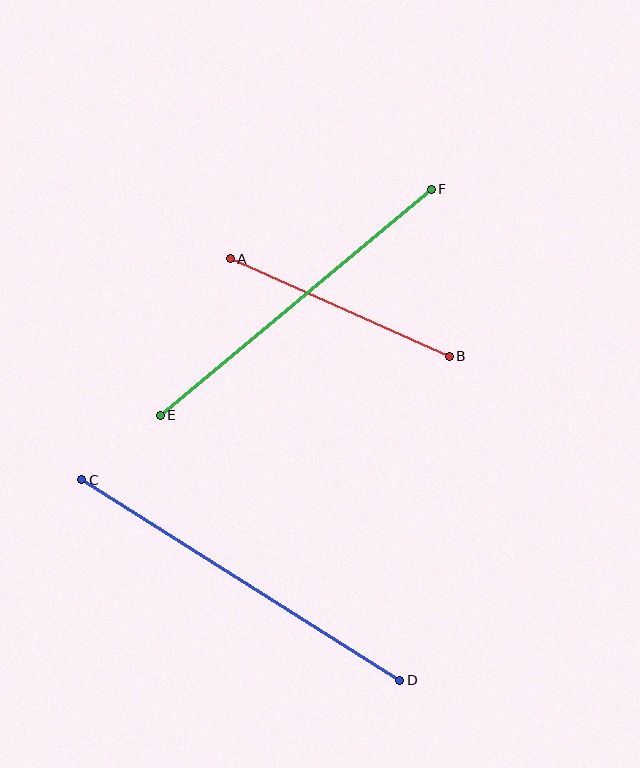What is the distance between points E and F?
The distance is approximately 353 pixels.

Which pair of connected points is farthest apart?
Points C and D are farthest apart.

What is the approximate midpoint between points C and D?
The midpoint is at approximately (241, 580) pixels.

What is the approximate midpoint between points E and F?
The midpoint is at approximately (296, 302) pixels.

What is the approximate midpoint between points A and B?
The midpoint is at approximately (340, 308) pixels.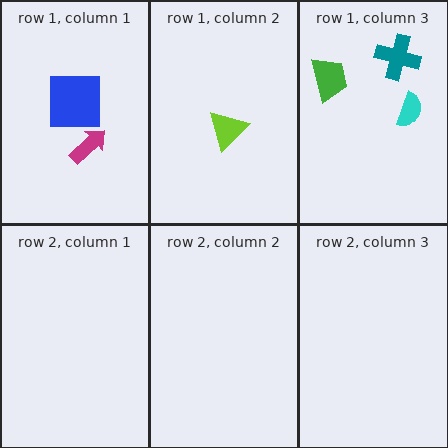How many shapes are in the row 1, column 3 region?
3.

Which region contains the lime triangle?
The row 1, column 2 region.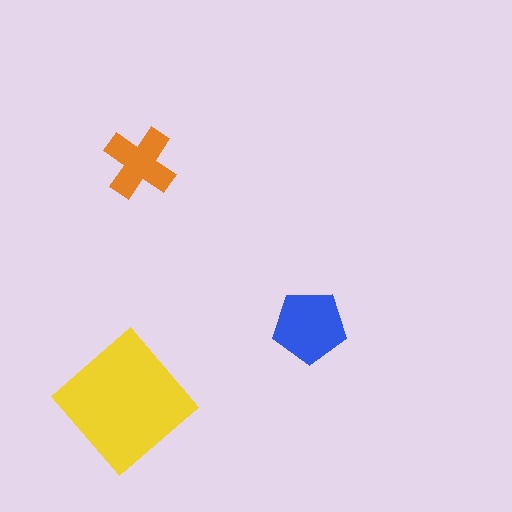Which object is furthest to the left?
The yellow diamond is leftmost.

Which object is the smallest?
The orange cross.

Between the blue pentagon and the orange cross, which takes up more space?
The blue pentagon.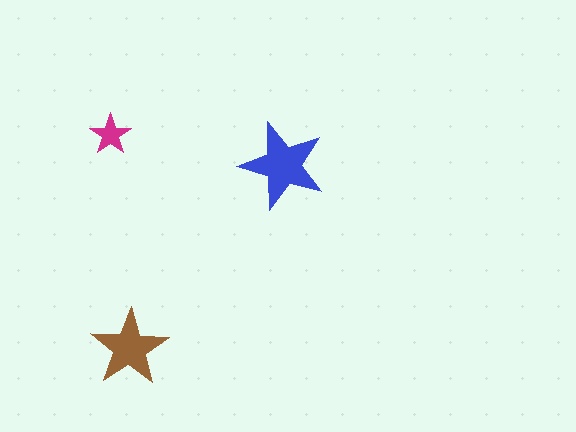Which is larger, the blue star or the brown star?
The blue one.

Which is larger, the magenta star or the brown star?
The brown one.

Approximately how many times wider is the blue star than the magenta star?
About 2 times wider.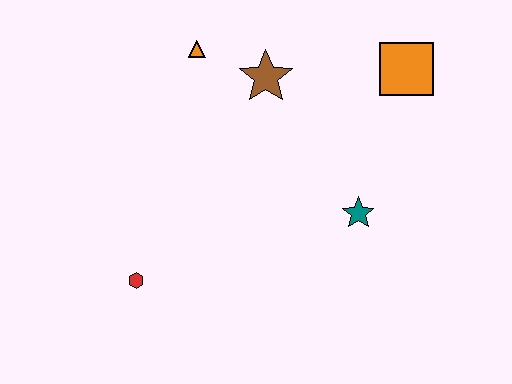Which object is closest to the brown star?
The orange triangle is closest to the brown star.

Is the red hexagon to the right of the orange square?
No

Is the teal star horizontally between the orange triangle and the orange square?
Yes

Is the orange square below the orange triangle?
Yes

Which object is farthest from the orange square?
The red hexagon is farthest from the orange square.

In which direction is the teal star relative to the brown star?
The teal star is below the brown star.